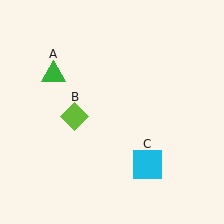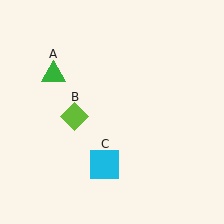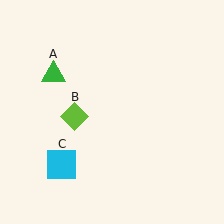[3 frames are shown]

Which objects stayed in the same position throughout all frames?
Green triangle (object A) and lime diamond (object B) remained stationary.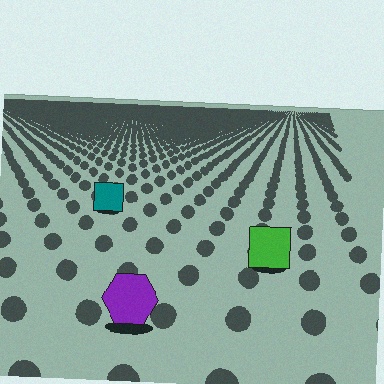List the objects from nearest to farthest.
From nearest to farthest: the purple hexagon, the green square, the teal square.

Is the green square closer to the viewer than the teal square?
Yes. The green square is closer — you can tell from the texture gradient: the ground texture is coarser near it.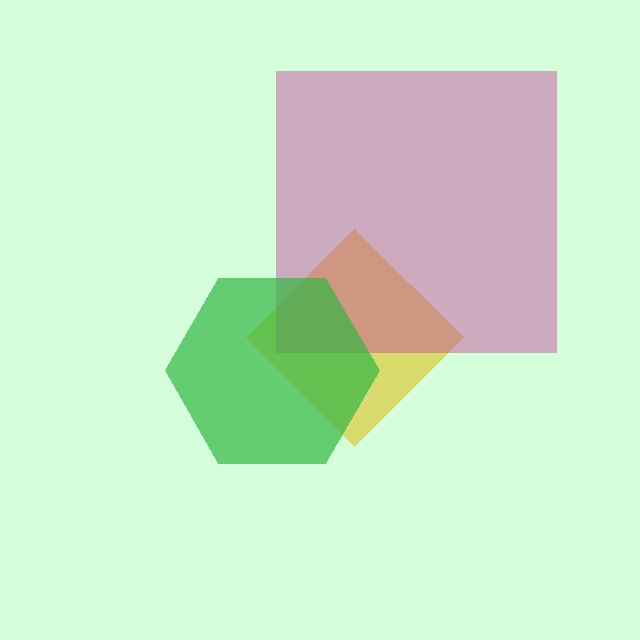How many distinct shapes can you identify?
There are 3 distinct shapes: a yellow diamond, a magenta square, a green hexagon.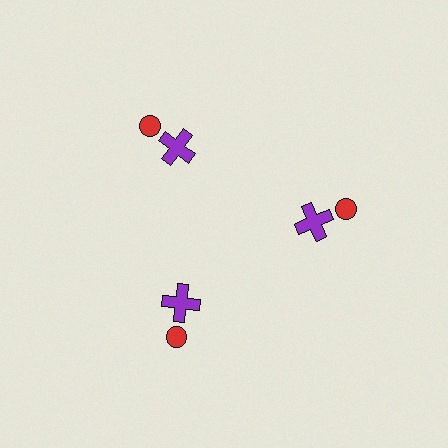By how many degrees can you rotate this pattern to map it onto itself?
The pattern maps onto itself every 120 degrees of rotation.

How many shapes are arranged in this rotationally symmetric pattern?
There are 6 shapes, arranged in 3 groups of 2.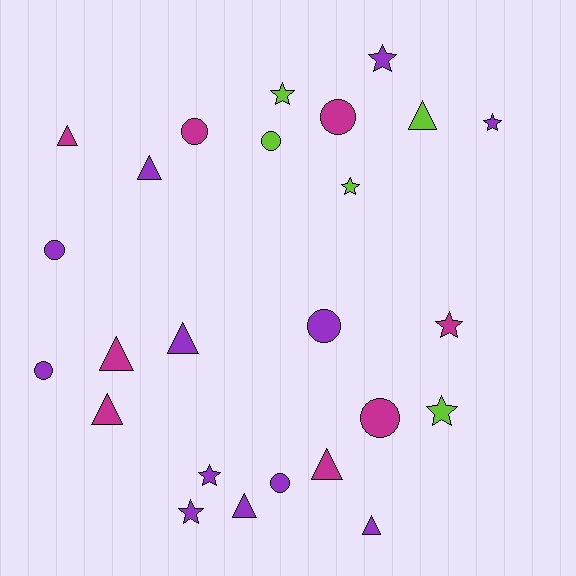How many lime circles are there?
There is 1 lime circle.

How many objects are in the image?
There are 25 objects.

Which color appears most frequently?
Purple, with 12 objects.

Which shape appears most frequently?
Triangle, with 9 objects.